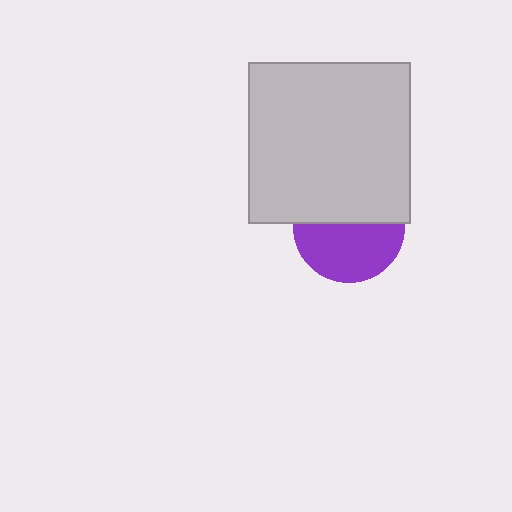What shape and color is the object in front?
The object in front is a light gray square.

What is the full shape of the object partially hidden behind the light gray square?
The partially hidden object is a purple circle.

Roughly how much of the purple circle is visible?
About half of it is visible (roughly 54%).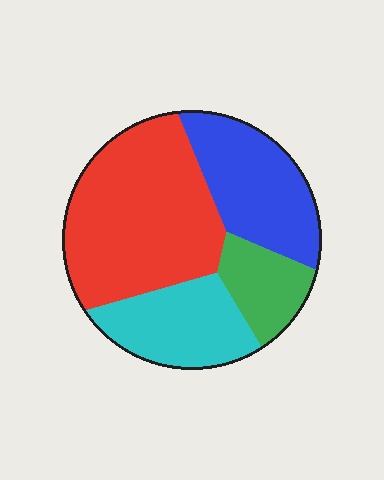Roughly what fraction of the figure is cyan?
Cyan covers about 20% of the figure.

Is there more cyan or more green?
Cyan.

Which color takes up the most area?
Red, at roughly 45%.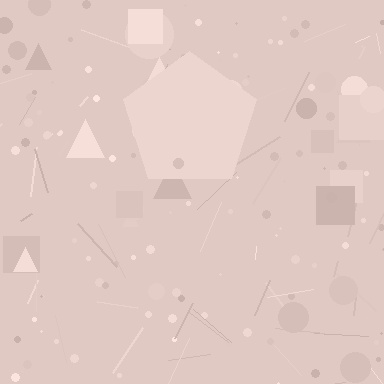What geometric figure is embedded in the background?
A pentagon is embedded in the background.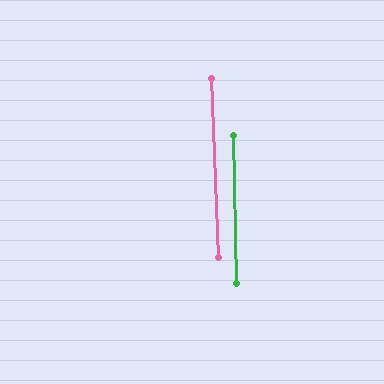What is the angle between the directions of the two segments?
Approximately 1 degree.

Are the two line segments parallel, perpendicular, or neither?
Parallel — their directions differ by only 1.0°.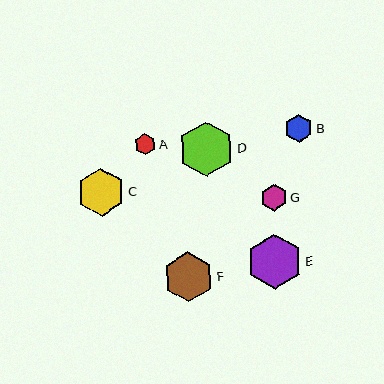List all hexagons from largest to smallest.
From largest to smallest: E, D, F, C, B, G, A.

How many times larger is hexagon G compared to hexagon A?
Hexagon G is approximately 1.3 times the size of hexagon A.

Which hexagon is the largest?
Hexagon E is the largest with a size of approximately 55 pixels.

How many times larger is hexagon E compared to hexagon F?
Hexagon E is approximately 1.1 times the size of hexagon F.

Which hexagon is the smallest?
Hexagon A is the smallest with a size of approximately 21 pixels.